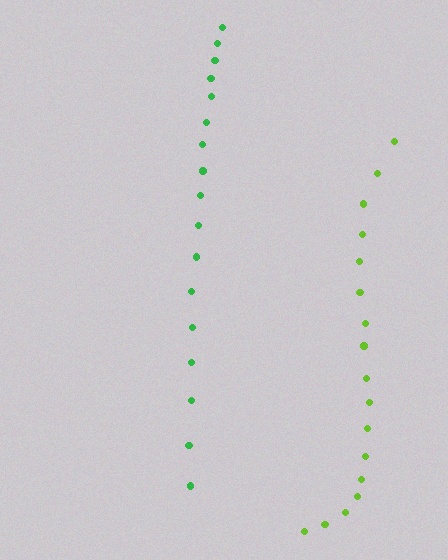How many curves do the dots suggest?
There are 2 distinct paths.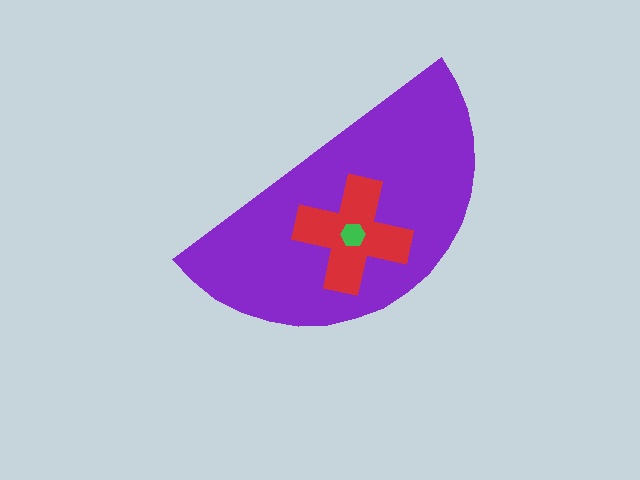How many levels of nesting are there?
3.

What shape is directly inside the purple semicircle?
The red cross.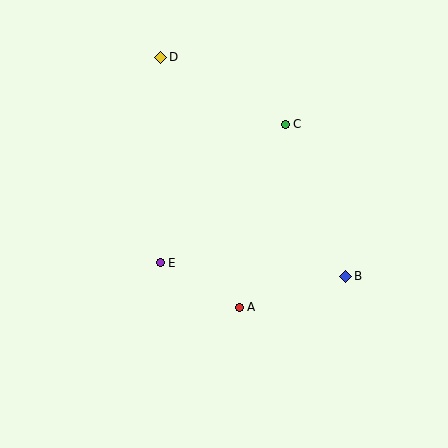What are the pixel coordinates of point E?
Point E is at (160, 263).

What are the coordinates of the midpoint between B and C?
The midpoint between B and C is at (315, 200).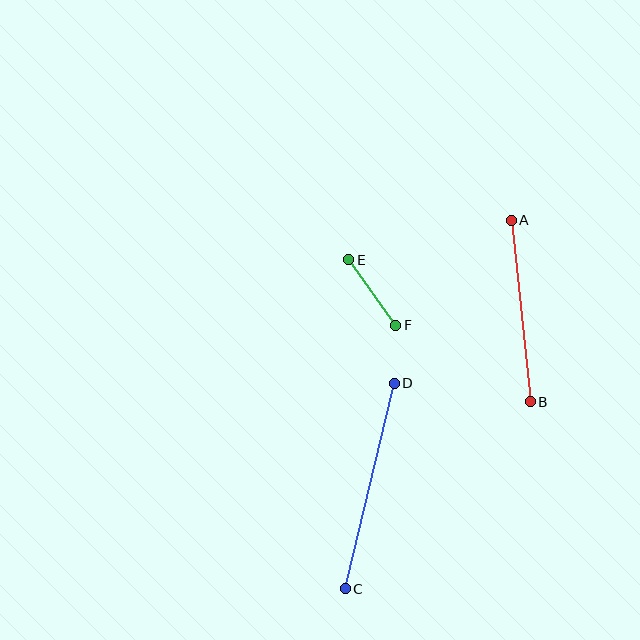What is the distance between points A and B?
The distance is approximately 183 pixels.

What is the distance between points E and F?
The distance is approximately 80 pixels.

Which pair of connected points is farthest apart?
Points C and D are farthest apart.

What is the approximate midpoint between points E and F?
The midpoint is at approximately (372, 293) pixels.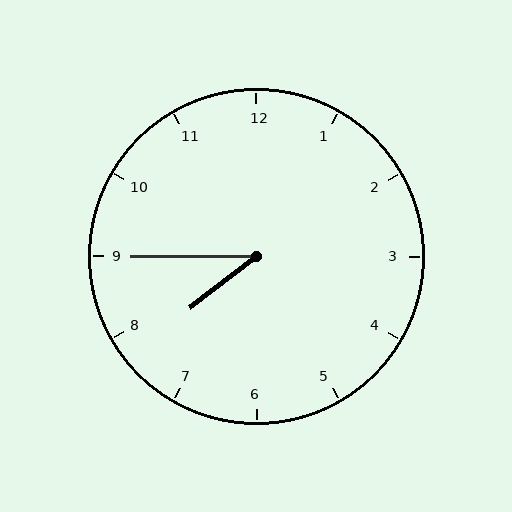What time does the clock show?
7:45.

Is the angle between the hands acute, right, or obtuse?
It is acute.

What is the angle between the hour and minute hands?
Approximately 38 degrees.